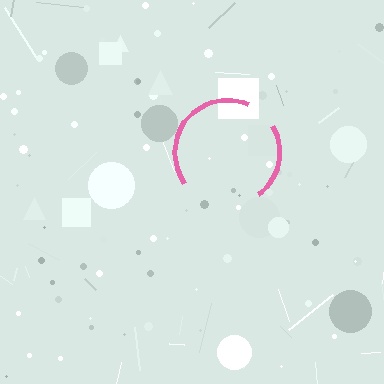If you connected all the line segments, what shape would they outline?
They would outline a circle.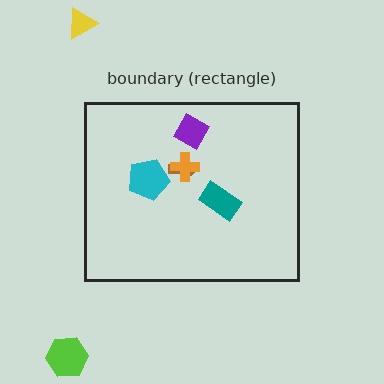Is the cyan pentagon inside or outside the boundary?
Inside.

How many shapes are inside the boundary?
5 inside, 2 outside.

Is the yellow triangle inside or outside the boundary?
Outside.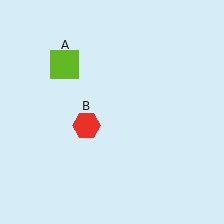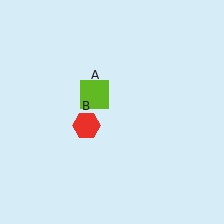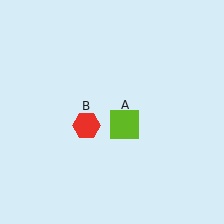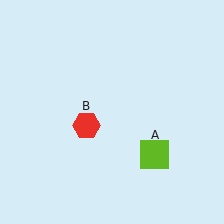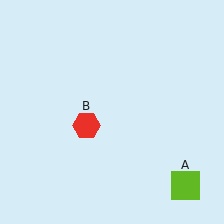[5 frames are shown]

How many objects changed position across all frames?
1 object changed position: lime square (object A).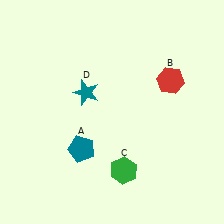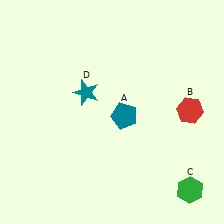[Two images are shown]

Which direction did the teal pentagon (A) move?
The teal pentagon (A) moved right.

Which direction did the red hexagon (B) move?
The red hexagon (B) moved down.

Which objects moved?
The objects that moved are: the teal pentagon (A), the red hexagon (B), the green hexagon (C).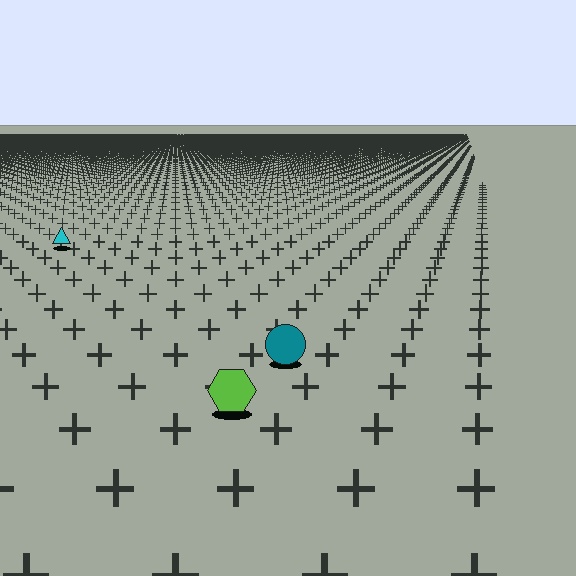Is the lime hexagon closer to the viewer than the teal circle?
Yes. The lime hexagon is closer — you can tell from the texture gradient: the ground texture is coarser near it.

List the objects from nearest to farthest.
From nearest to farthest: the lime hexagon, the teal circle, the cyan triangle.